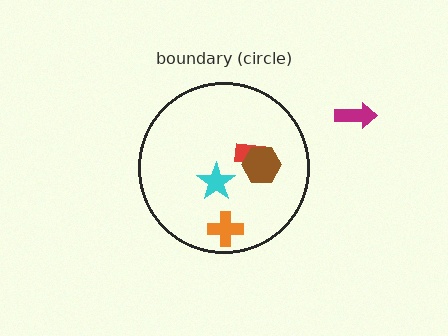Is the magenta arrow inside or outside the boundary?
Outside.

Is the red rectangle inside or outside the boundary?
Inside.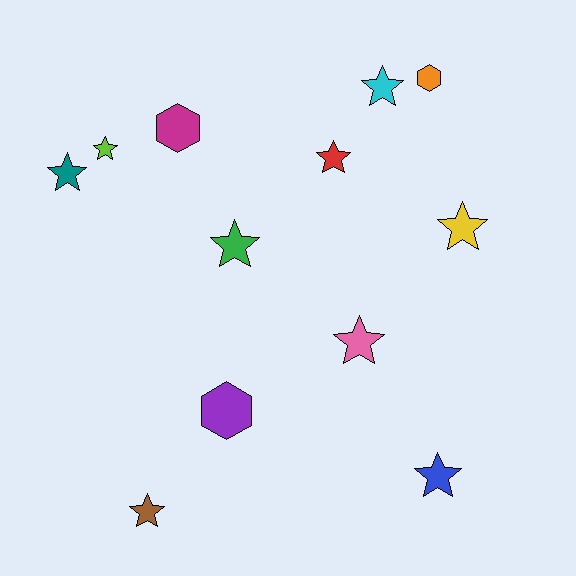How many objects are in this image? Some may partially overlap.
There are 12 objects.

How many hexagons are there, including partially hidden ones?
There are 3 hexagons.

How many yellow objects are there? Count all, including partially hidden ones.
There is 1 yellow object.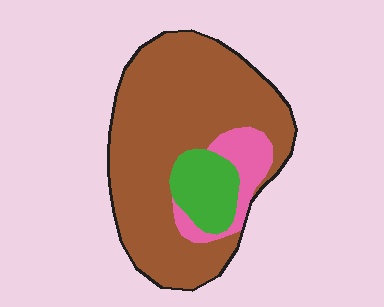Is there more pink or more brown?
Brown.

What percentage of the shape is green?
Green takes up about one eighth (1/8) of the shape.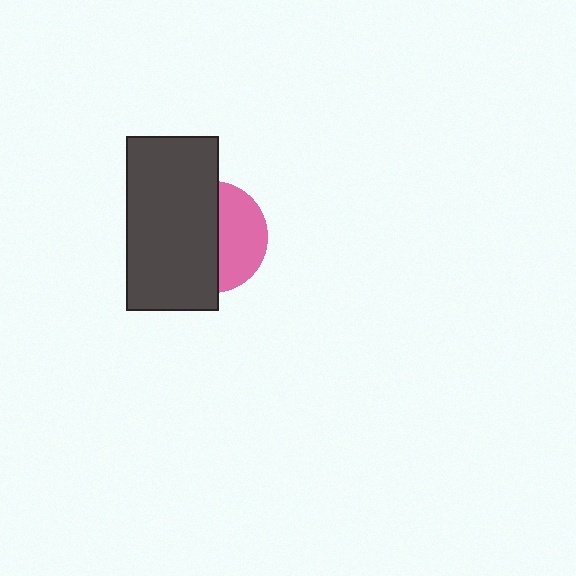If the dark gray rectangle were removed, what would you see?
You would see the complete pink circle.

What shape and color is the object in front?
The object in front is a dark gray rectangle.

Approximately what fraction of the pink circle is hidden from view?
Roughly 58% of the pink circle is hidden behind the dark gray rectangle.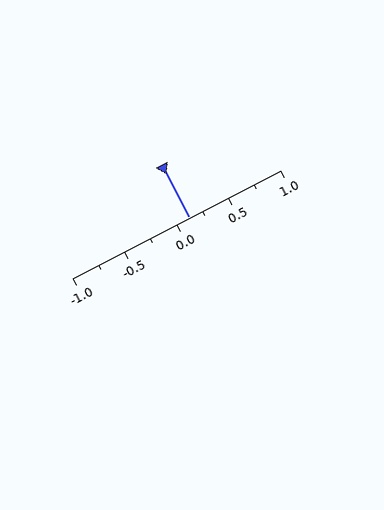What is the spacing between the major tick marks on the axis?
The major ticks are spaced 0.5 apart.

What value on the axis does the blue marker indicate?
The marker indicates approximately 0.12.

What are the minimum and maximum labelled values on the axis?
The axis runs from -1.0 to 1.0.